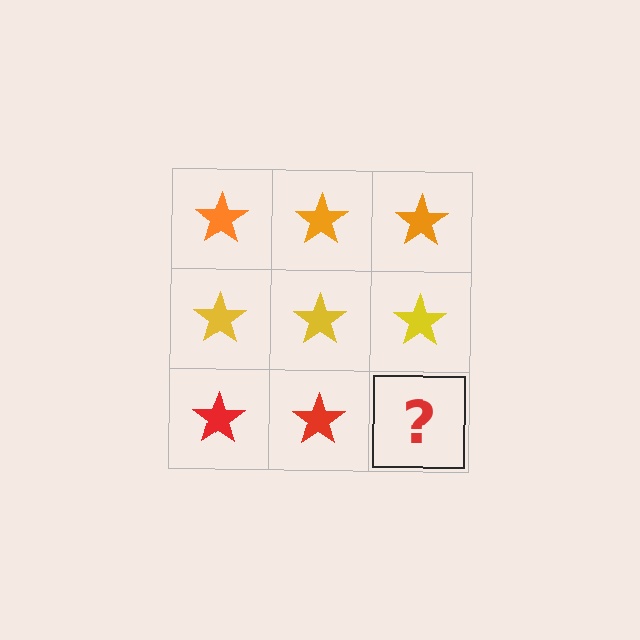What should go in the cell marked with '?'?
The missing cell should contain a red star.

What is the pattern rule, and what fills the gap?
The rule is that each row has a consistent color. The gap should be filled with a red star.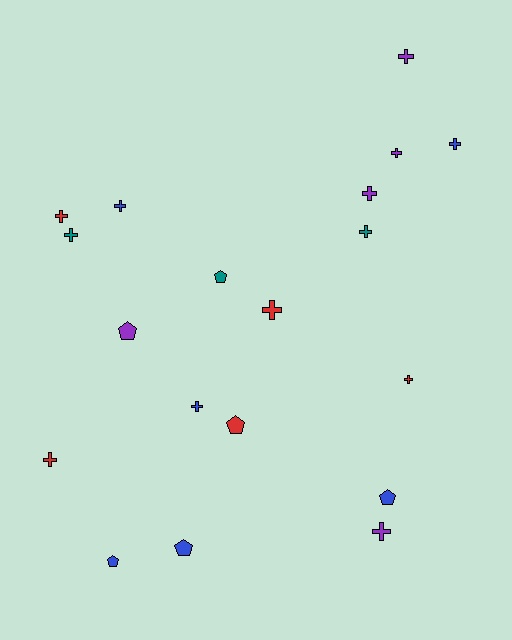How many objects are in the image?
There are 19 objects.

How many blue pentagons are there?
There are 3 blue pentagons.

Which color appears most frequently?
Blue, with 6 objects.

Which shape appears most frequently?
Cross, with 13 objects.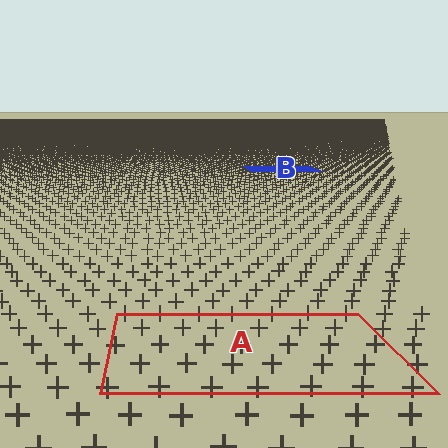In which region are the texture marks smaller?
The texture marks are smaller in region B, because it is farther away.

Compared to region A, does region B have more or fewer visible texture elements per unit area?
Region B has more texture elements per unit area — they are packed more densely because it is farther away.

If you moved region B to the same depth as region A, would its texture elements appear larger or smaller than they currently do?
They would appear larger. At a closer depth, the same texture elements are projected at a bigger on-screen size.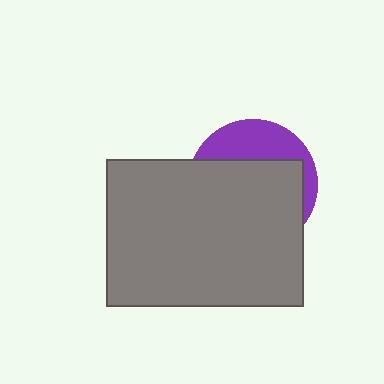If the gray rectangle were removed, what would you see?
You would see the complete purple circle.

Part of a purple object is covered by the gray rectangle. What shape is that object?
It is a circle.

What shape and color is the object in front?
The object in front is a gray rectangle.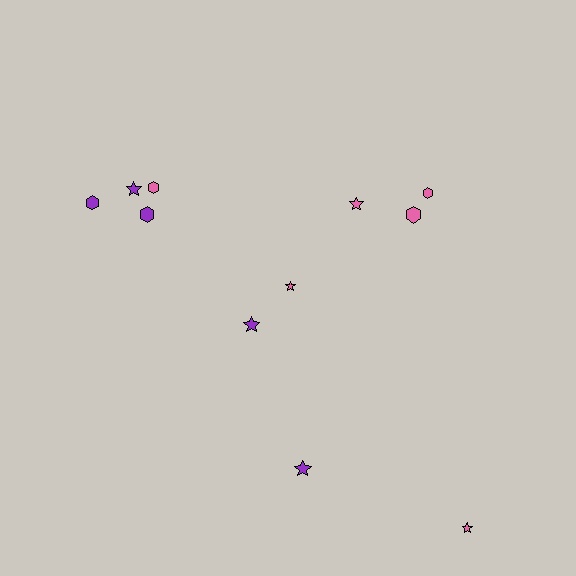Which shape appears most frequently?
Star, with 6 objects.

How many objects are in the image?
There are 11 objects.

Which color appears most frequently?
Pink, with 6 objects.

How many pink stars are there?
There are 3 pink stars.